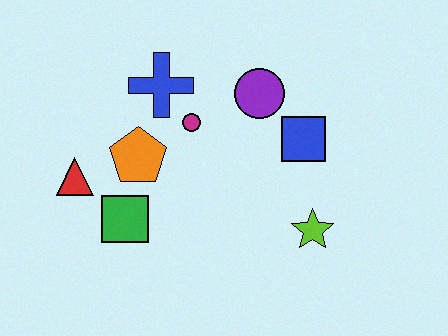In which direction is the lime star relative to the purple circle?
The lime star is below the purple circle.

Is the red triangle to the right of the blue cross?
No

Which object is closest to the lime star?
The blue square is closest to the lime star.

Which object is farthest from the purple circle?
The red triangle is farthest from the purple circle.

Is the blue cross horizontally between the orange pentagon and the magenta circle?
Yes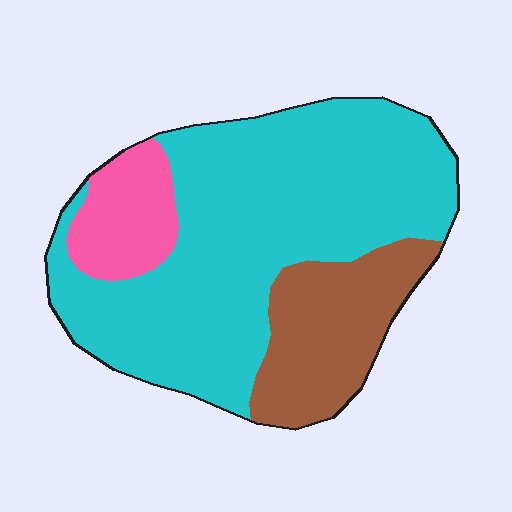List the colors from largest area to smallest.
From largest to smallest: cyan, brown, pink.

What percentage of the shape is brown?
Brown covers about 20% of the shape.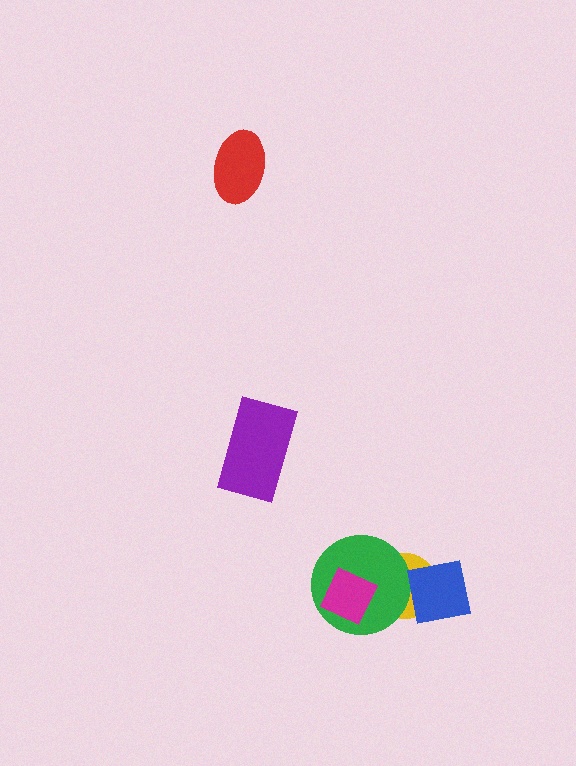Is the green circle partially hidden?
Yes, it is partially covered by another shape.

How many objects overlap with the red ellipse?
0 objects overlap with the red ellipse.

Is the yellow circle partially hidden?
Yes, it is partially covered by another shape.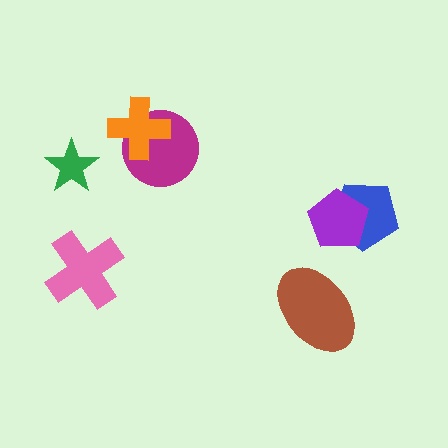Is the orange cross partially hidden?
No, no other shape covers it.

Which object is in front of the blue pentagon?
The purple pentagon is in front of the blue pentagon.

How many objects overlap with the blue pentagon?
1 object overlaps with the blue pentagon.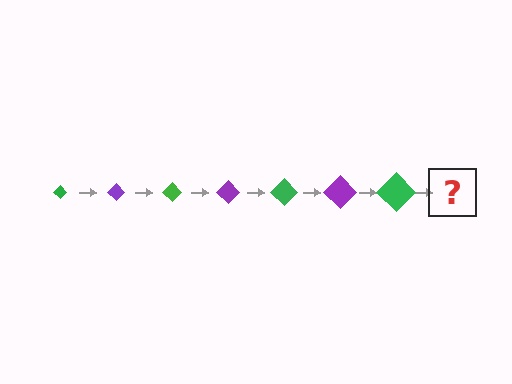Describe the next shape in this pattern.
It should be a purple diamond, larger than the previous one.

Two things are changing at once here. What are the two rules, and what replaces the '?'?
The two rules are that the diamond grows larger each step and the color cycles through green and purple. The '?' should be a purple diamond, larger than the previous one.